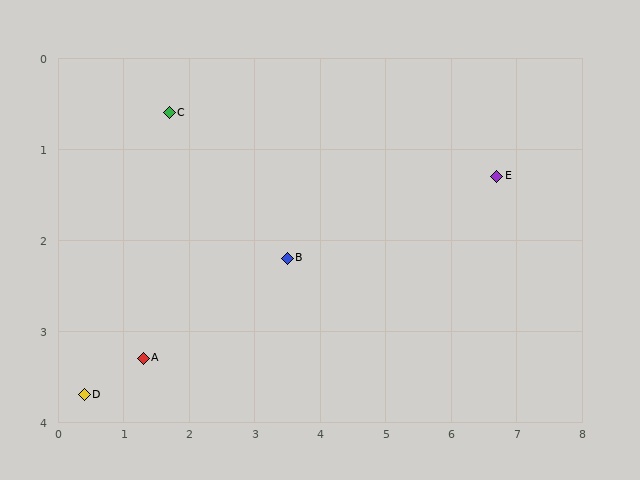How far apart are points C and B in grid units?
Points C and B are about 2.4 grid units apart.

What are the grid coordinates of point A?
Point A is at approximately (1.3, 3.3).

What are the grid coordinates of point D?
Point D is at approximately (0.4, 3.7).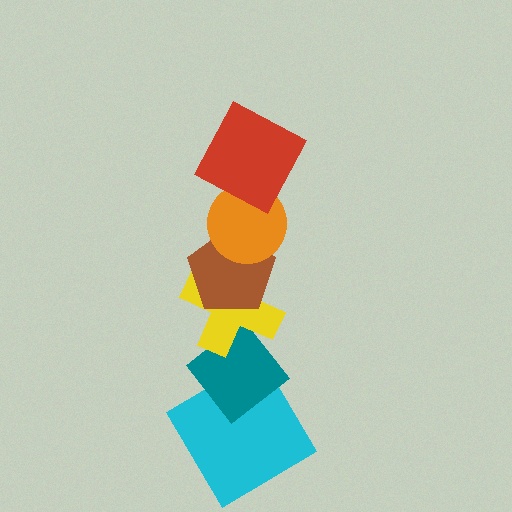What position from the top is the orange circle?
The orange circle is 2nd from the top.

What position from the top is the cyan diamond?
The cyan diamond is 6th from the top.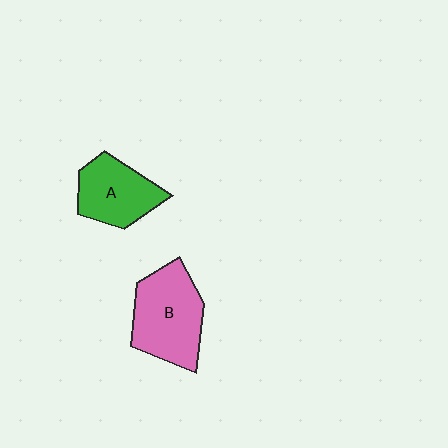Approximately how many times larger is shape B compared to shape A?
Approximately 1.3 times.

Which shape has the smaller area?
Shape A (green).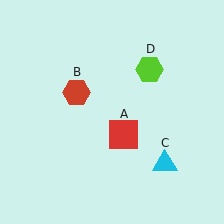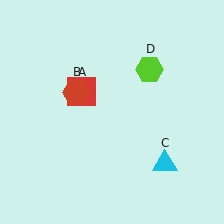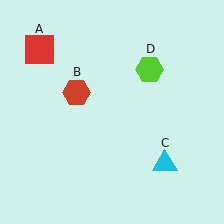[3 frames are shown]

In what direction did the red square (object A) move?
The red square (object A) moved up and to the left.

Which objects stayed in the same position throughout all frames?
Red hexagon (object B) and cyan triangle (object C) and lime hexagon (object D) remained stationary.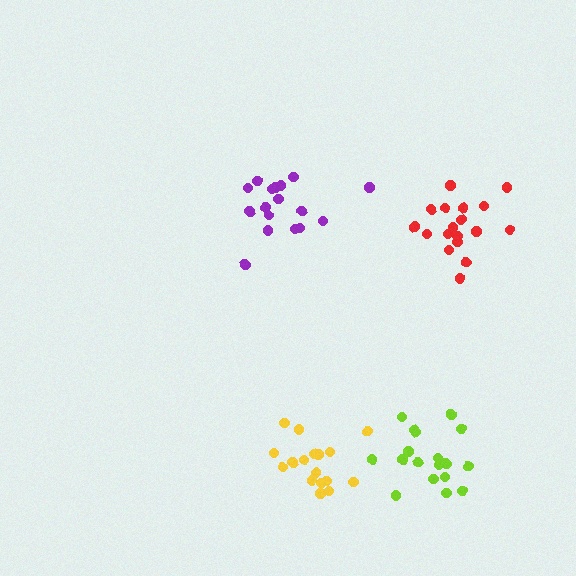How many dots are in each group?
Group 1: 18 dots, Group 2: 17 dots, Group 3: 18 dots, Group 4: 17 dots (70 total).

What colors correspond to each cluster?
The clusters are colored: lime, purple, red, yellow.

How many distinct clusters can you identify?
There are 4 distinct clusters.